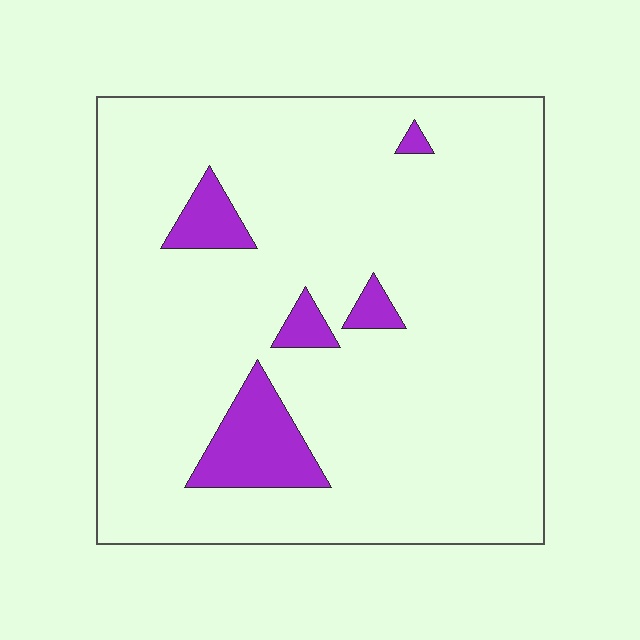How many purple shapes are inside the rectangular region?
5.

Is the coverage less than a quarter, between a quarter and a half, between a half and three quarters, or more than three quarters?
Less than a quarter.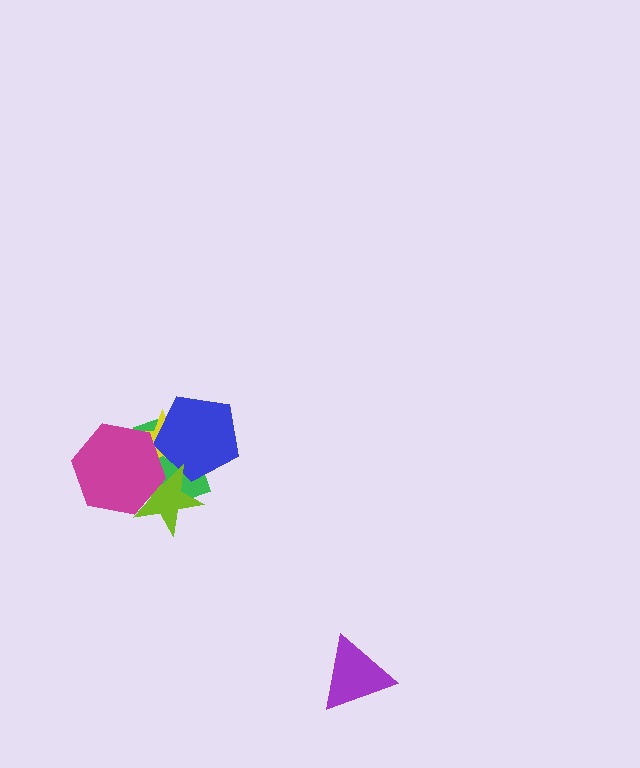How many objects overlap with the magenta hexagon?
3 objects overlap with the magenta hexagon.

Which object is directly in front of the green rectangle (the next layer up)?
The yellow star is directly in front of the green rectangle.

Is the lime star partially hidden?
Yes, it is partially covered by another shape.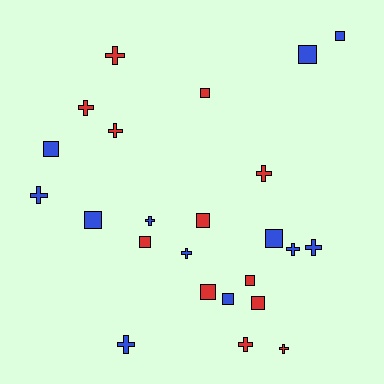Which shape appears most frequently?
Cross, with 12 objects.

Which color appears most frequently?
Blue, with 12 objects.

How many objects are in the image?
There are 24 objects.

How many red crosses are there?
There are 6 red crosses.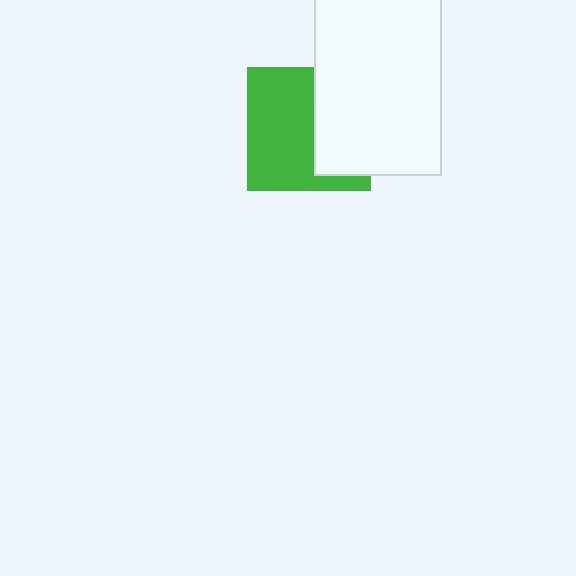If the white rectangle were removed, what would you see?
You would see the complete green square.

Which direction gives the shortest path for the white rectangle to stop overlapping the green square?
Moving right gives the shortest separation.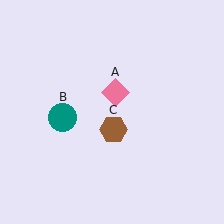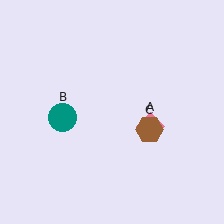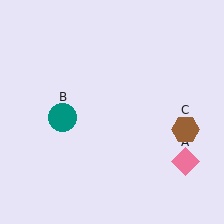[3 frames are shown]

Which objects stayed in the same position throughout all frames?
Teal circle (object B) remained stationary.